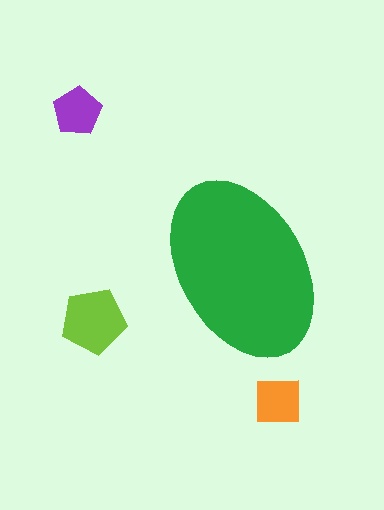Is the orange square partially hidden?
No, the orange square is fully visible.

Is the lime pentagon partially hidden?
No, the lime pentagon is fully visible.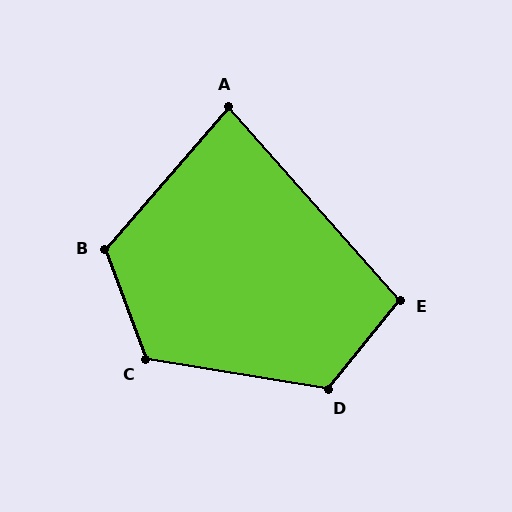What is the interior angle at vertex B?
Approximately 119 degrees (obtuse).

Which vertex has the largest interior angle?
D, at approximately 120 degrees.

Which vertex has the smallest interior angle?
A, at approximately 83 degrees.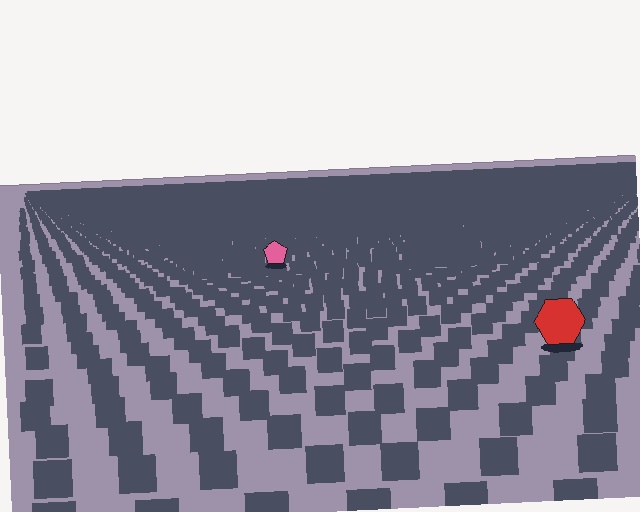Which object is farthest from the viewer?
The pink pentagon is farthest from the viewer. It appears smaller and the ground texture around it is denser.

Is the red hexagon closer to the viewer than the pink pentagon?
Yes. The red hexagon is closer — you can tell from the texture gradient: the ground texture is coarser near it.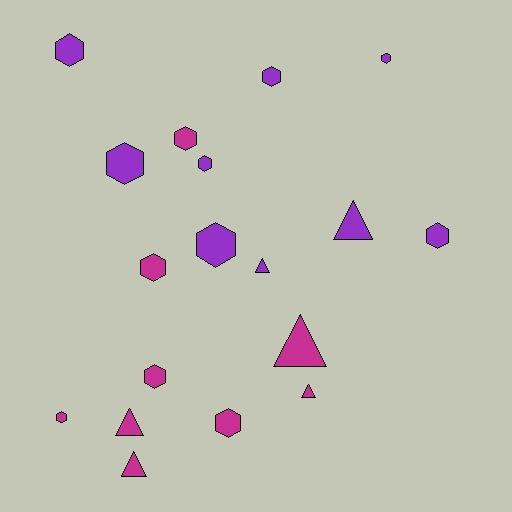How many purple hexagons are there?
There are 7 purple hexagons.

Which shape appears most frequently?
Hexagon, with 12 objects.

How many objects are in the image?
There are 18 objects.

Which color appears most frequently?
Purple, with 9 objects.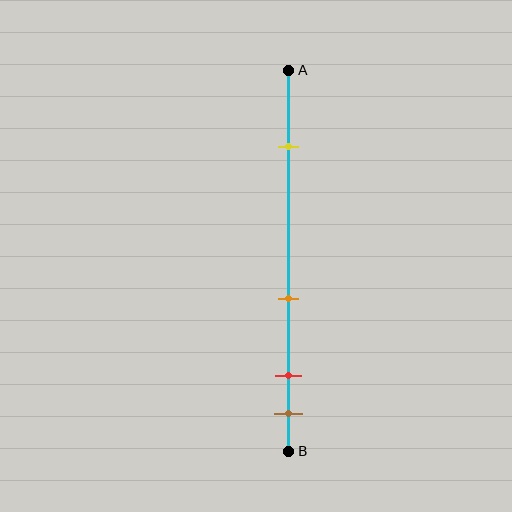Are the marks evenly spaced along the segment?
No, the marks are not evenly spaced.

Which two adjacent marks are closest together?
The red and brown marks are the closest adjacent pair.